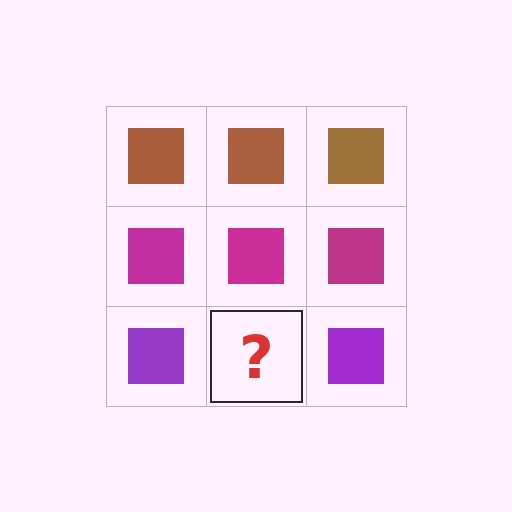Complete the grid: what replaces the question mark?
The question mark should be replaced with a purple square.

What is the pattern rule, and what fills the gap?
The rule is that each row has a consistent color. The gap should be filled with a purple square.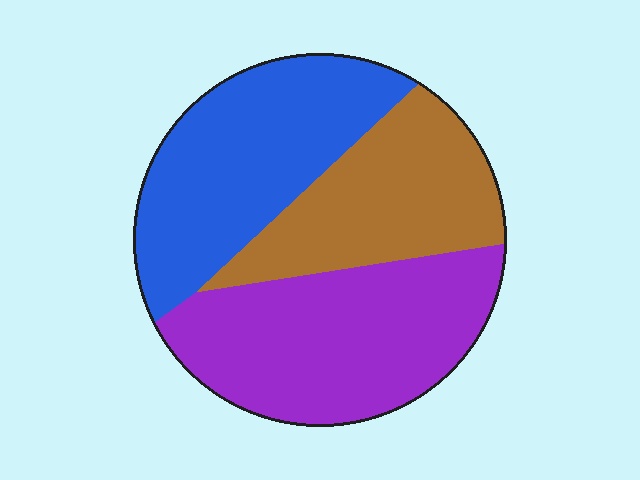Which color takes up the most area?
Purple, at roughly 40%.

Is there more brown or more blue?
Blue.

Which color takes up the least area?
Brown, at roughly 25%.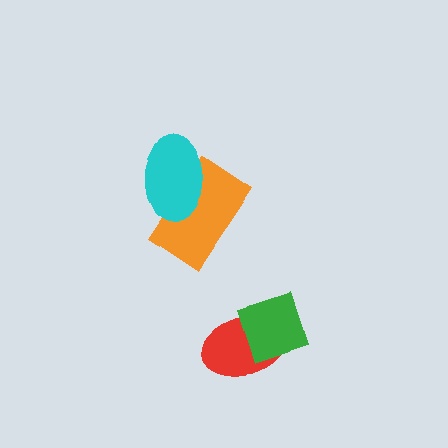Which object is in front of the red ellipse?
The green diamond is in front of the red ellipse.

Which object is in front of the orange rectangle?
The cyan ellipse is in front of the orange rectangle.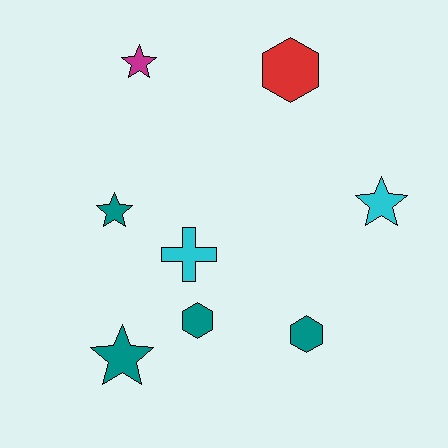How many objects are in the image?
There are 8 objects.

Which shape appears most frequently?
Star, with 4 objects.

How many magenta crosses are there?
There are no magenta crosses.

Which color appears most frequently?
Teal, with 4 objects.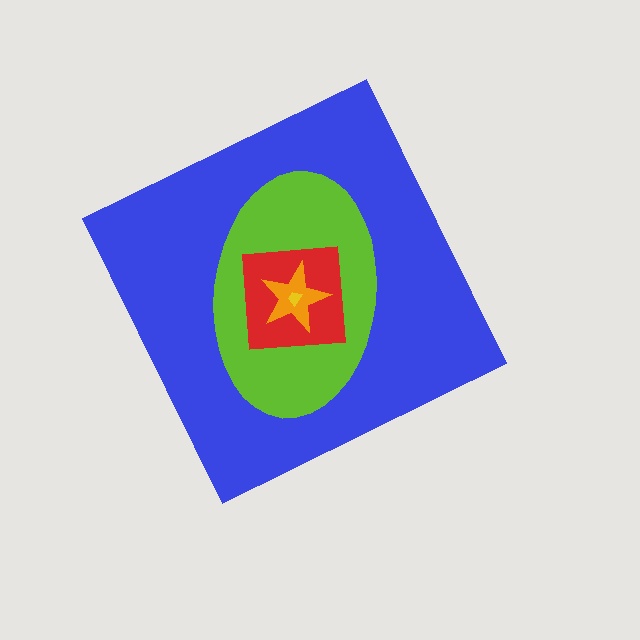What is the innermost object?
The yellow trapezoid.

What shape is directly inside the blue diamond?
The lime ellipse.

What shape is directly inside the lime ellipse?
The red square.